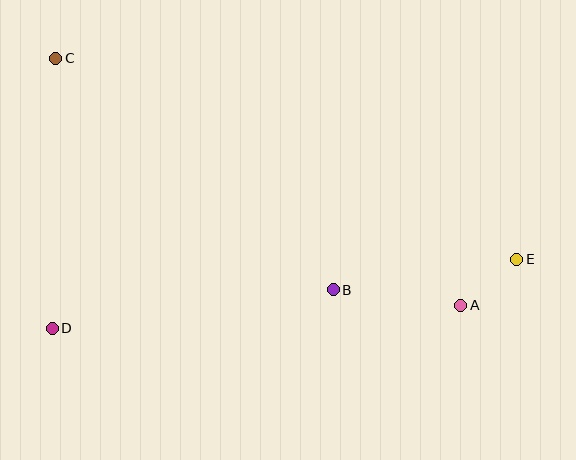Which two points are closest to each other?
Points A and E are closest to each other.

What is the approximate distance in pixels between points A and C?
The distance between A and C is approximately 474 pixels.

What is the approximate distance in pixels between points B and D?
The distance between B and D is approximately 283 pixels.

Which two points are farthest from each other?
Points C and E are farthest from each other.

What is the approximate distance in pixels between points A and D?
The distance between A and D is approximately 409 pixels.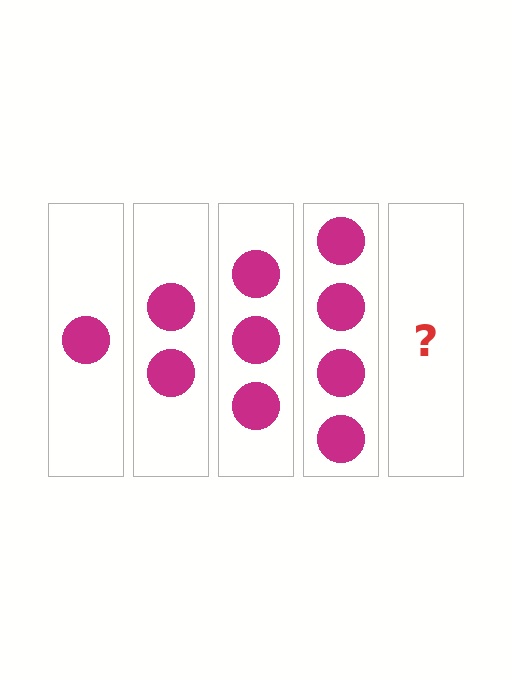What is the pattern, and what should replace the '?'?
The pattern is that each step adds one more circle. The '?' should be 5 circles.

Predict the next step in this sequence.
The next step is 5 circles.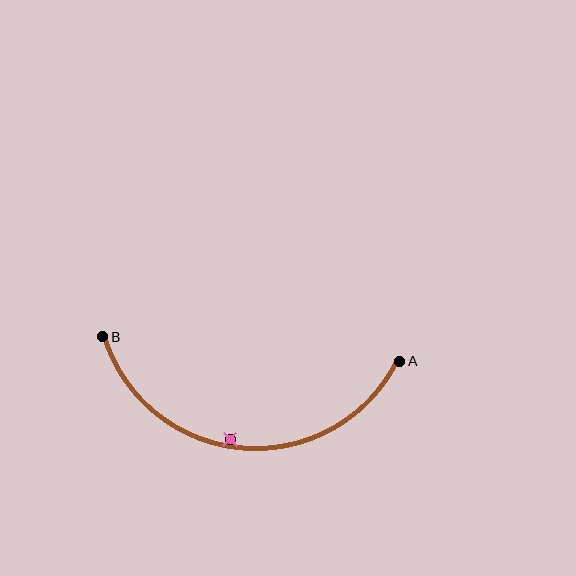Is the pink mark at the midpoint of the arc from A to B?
No — the pink mark does not lie on the arc at all. It sits slightly inside the curve.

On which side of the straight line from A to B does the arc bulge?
The arc bulges below the straight line connecting A and B.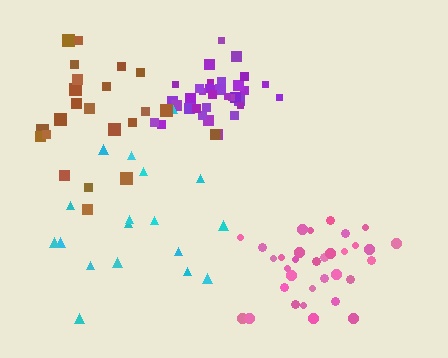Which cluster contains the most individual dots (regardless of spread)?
Purple (35).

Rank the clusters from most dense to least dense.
purple, pink, brown, cyan.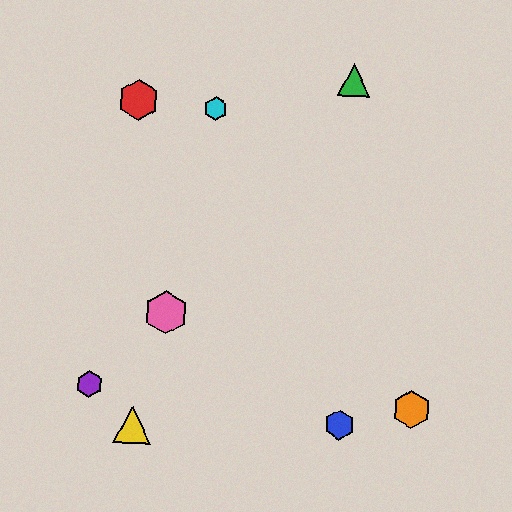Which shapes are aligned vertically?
The blue hexagon, the green triangle are aligned vertically.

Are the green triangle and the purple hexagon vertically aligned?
No, the green triangle is at x≈354 and the purple hexagon is at x≈89.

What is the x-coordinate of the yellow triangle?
The yellow triangle is at x≈132.